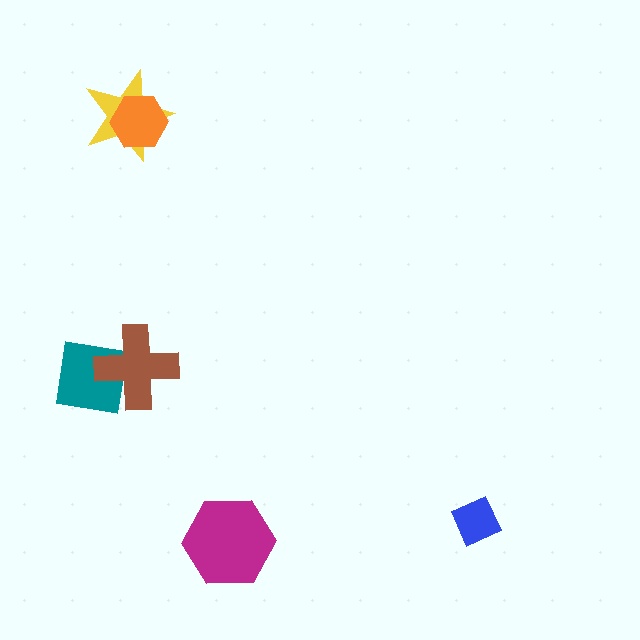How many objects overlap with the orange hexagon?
1 object overlaps with the orange hexagon.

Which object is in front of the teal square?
The brown cross is in front of the teal square.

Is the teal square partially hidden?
Yes, it is partially covered by another shape.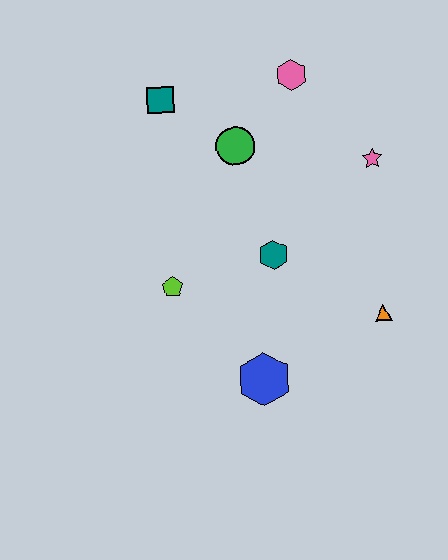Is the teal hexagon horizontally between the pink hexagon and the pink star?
No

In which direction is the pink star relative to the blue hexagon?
The pink star is above the blue hexagon.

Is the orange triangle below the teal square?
Yes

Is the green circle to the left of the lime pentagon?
No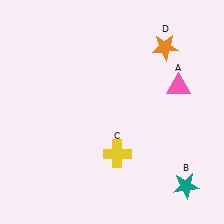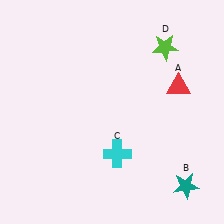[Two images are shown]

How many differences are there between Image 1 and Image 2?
There are 3 differences between the two images.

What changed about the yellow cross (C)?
In Image 1, C is yellow. In Image 2, it changed to cyan.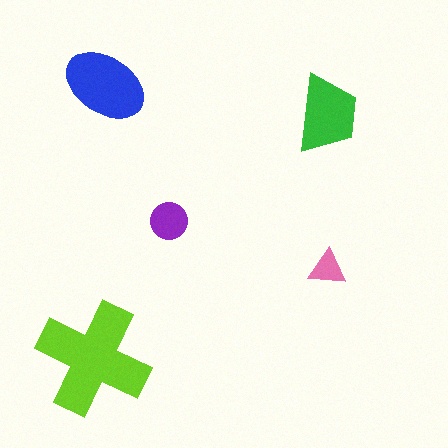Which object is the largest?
The lime cross.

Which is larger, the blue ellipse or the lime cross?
The lime cross.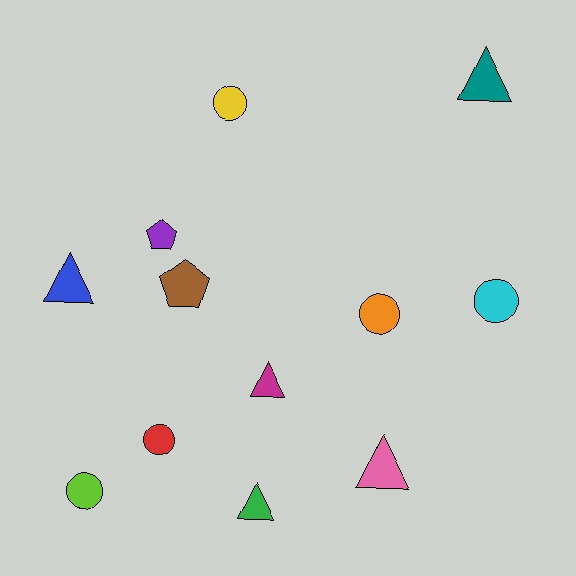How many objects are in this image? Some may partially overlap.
There are 12 objects.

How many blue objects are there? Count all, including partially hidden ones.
There is 1 blue object.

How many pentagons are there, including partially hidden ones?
There are 2 pentagons.